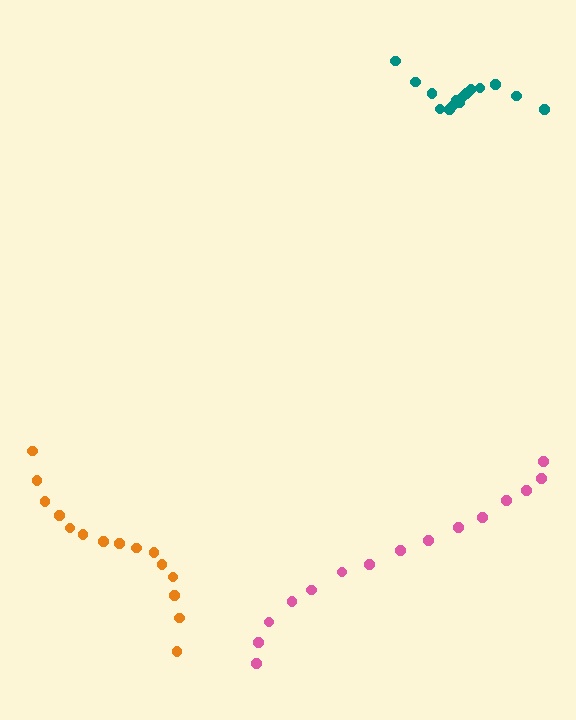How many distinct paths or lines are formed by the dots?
There are 3 distinct paths.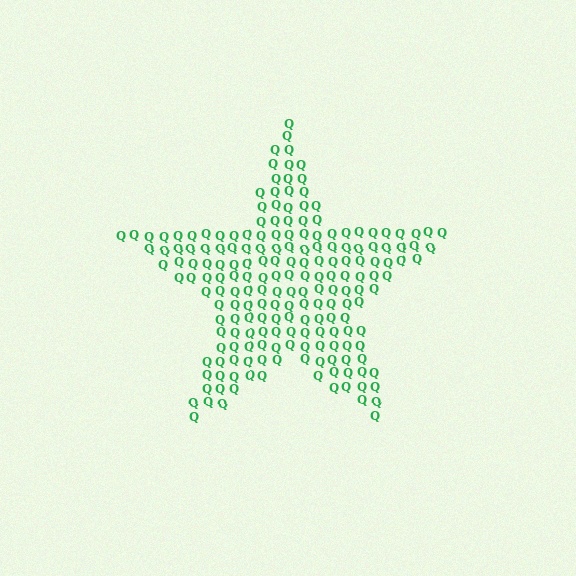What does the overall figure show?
The overall figure shows a star.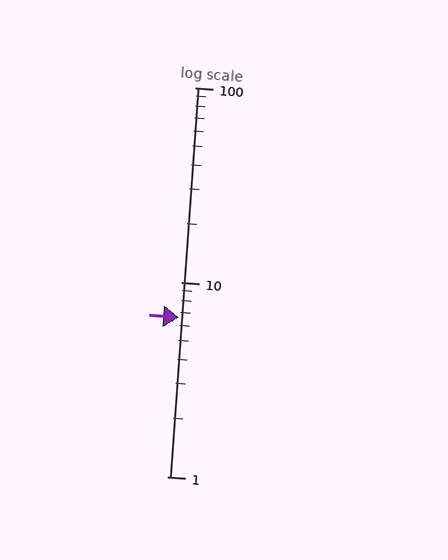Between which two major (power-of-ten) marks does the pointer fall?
The pointer is between 1 and 10.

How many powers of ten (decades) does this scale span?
The scale spans 2 decades, from 1 to 100.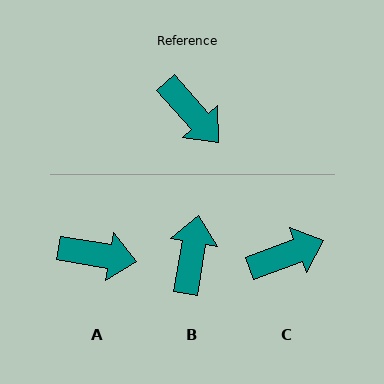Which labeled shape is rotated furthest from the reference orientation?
B, about 129 degrees away.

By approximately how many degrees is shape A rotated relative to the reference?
Approximately 39 degrees counter-clockwise.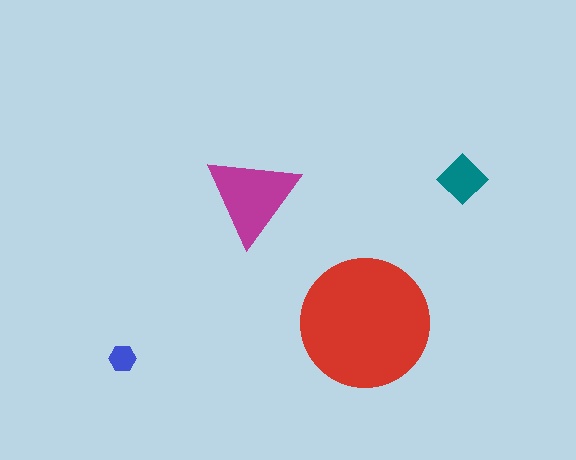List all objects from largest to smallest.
The red circle, the magenta triangle, the teal diamond, the blue hexagon.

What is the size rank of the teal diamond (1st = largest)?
3rd.